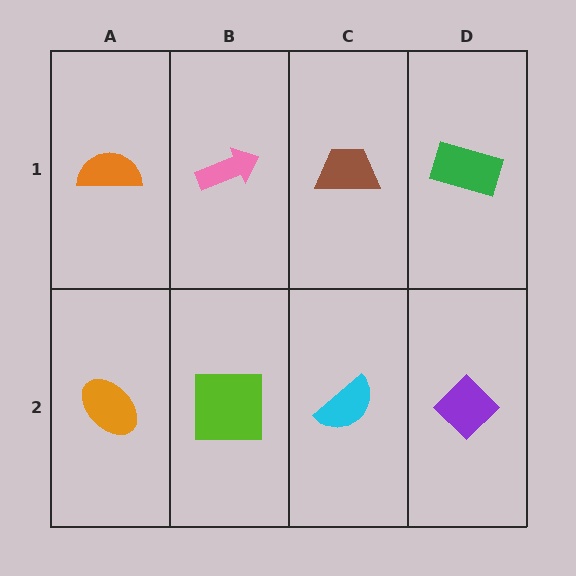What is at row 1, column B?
A pink arrow.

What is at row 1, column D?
A green rectangle.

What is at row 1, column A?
An orange semicircle.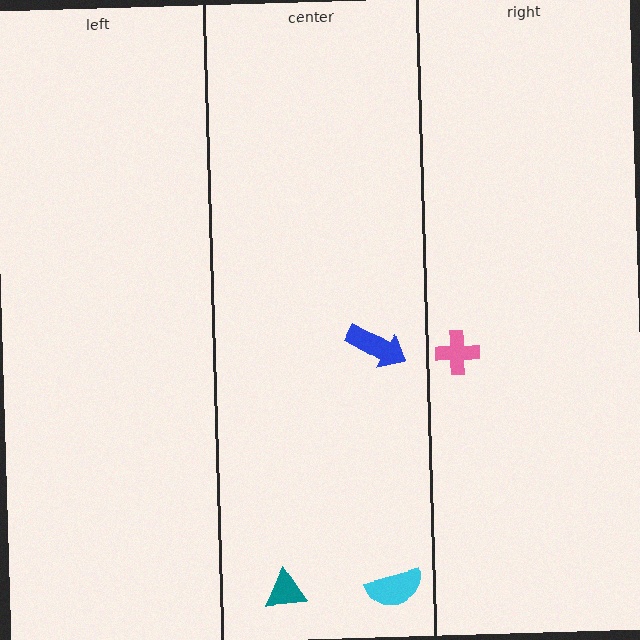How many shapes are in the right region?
1.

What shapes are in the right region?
The pink cross.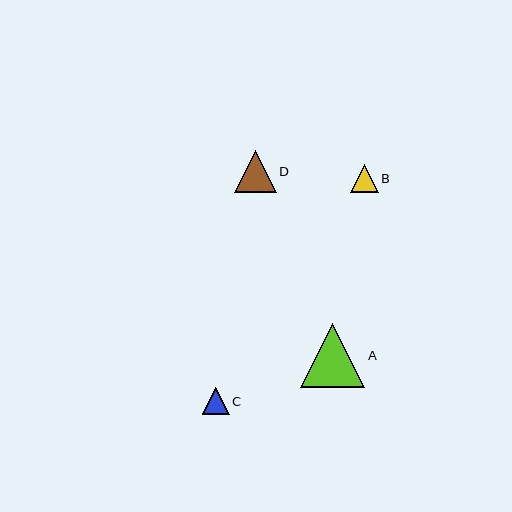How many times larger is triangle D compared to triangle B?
Triangle D is approximately 1.5 times the size of triangle B.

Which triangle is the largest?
Triangle A is the largest with a size of approximately 65 pixels.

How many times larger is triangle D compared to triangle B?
Triangle D is approximately 1.5 times the size of triangle B.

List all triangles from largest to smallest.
From largest to smallest: A, D, B, C.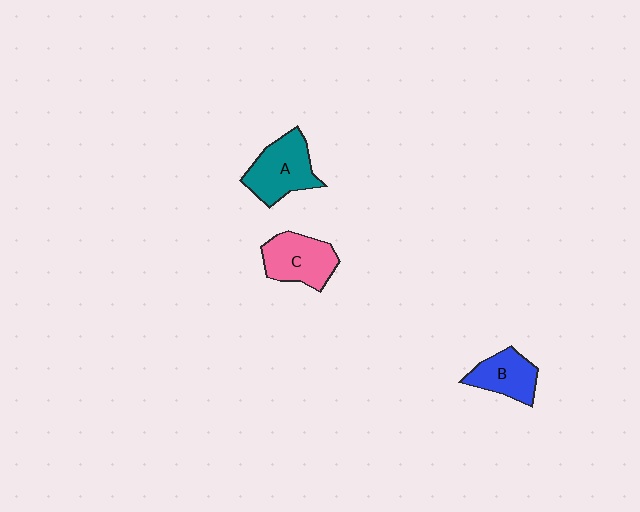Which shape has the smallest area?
Shape B (blue).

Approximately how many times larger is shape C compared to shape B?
Approximately 1.2 times.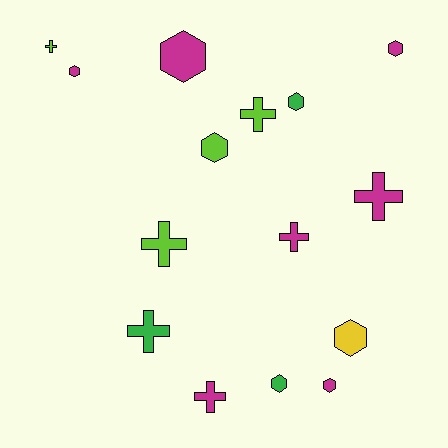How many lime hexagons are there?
There is 1 lime hexagon.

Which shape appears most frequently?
Hexagon, with 8 objects.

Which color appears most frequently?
Magenta, with 7 objects.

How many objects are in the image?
There are 15 objects.